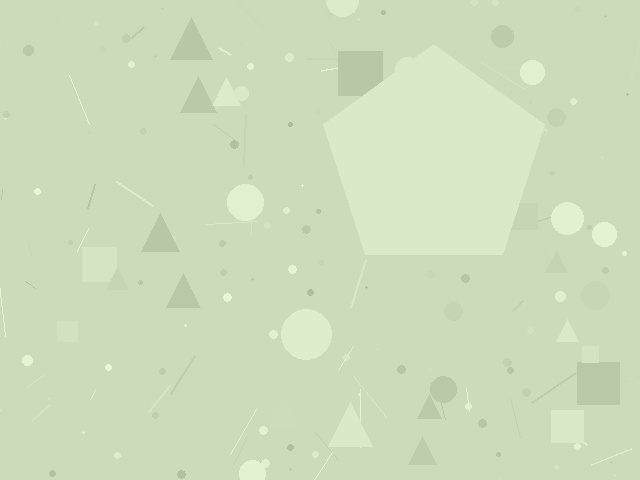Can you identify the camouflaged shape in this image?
The camouflaged shape is a pentagon.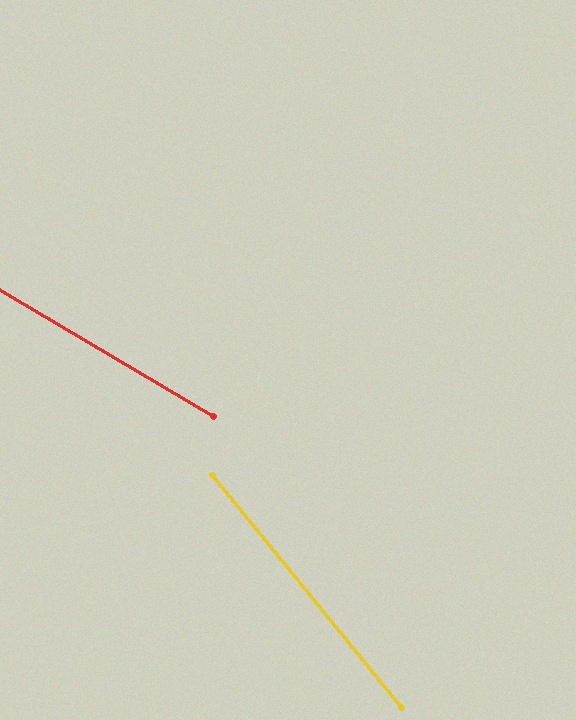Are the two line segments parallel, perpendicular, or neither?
Neither parallel nor perpendicular — they differ by about 20°.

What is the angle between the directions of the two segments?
Approximately 20 degrees.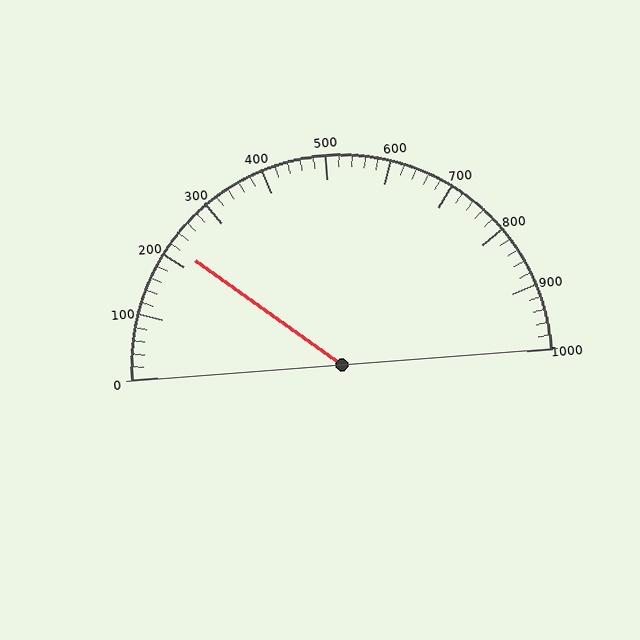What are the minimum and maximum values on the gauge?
The gauge ranges from 0 to 1000.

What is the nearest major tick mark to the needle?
The nearest major tick mark is 200.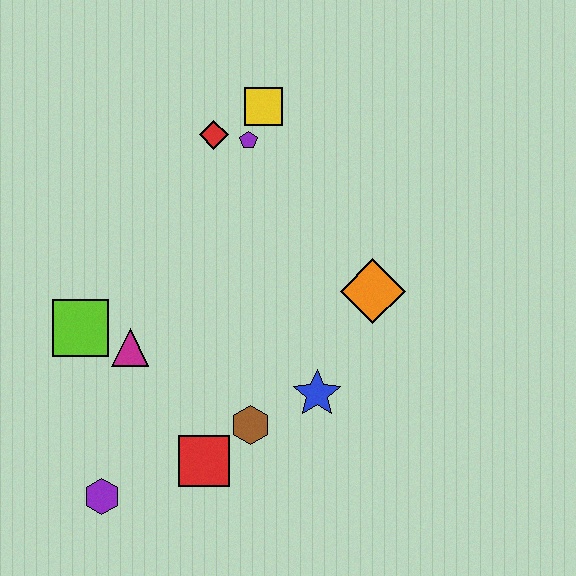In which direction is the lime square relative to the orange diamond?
The lime square is to the left of the orange diamond.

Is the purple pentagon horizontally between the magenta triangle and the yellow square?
Yes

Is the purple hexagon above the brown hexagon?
No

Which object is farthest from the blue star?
The yellow square is farthest from the blue star.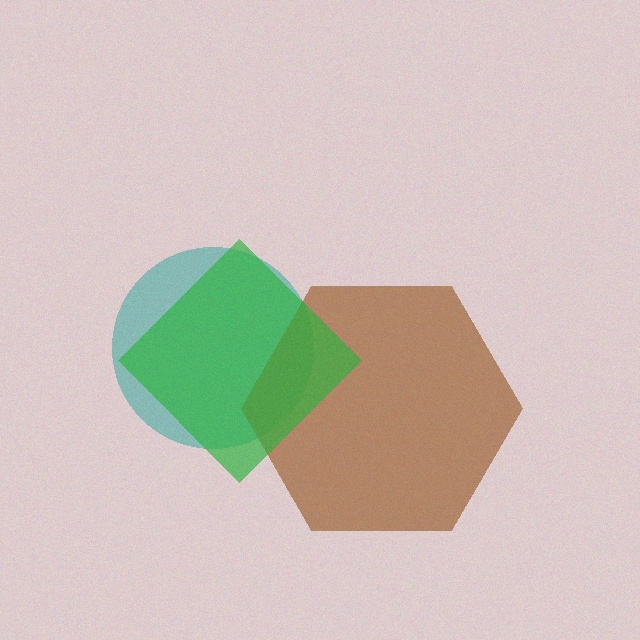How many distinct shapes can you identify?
There are 3 distinct shapes: a teal circle, a brown hexagon, a green diamond.